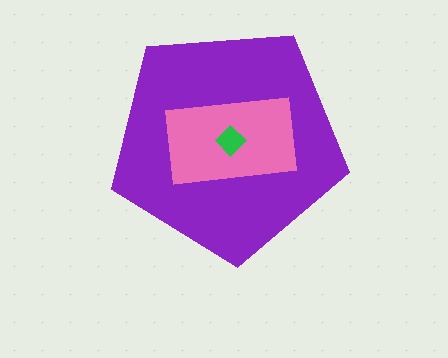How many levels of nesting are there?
3.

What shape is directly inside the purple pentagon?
The pink rectangle.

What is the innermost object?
The green diamond.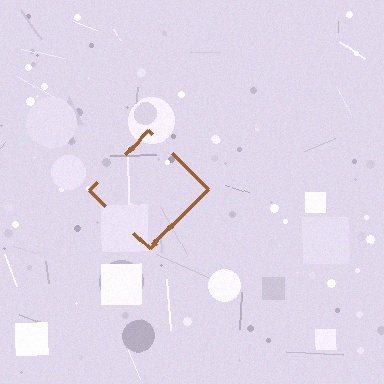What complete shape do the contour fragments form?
The contour fragments form a diamond.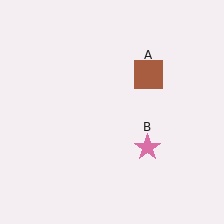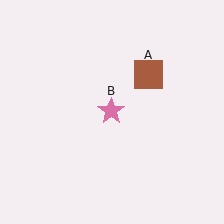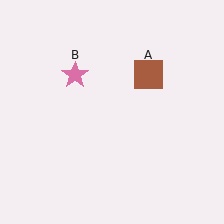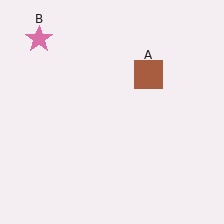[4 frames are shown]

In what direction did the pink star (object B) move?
The pink star (object B) moved up and to the left.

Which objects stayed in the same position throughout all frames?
Brown square (object A) remained stationary.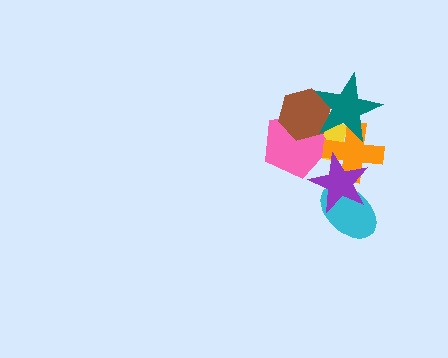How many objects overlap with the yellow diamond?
5 objects overlap with the yellow diamond.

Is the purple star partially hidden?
No, no other shape covers it.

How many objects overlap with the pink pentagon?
5 objects overlap with the pink pentagon.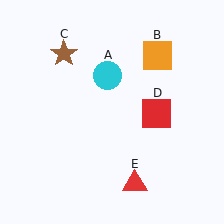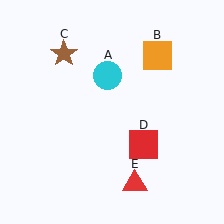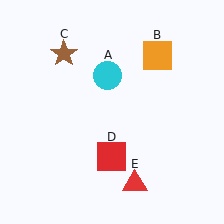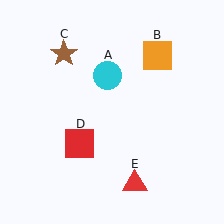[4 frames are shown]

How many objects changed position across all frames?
1 object changed position: red square (object D).